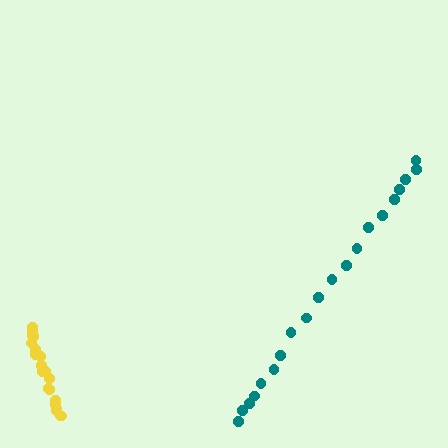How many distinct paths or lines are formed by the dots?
There are 2 distinct paths.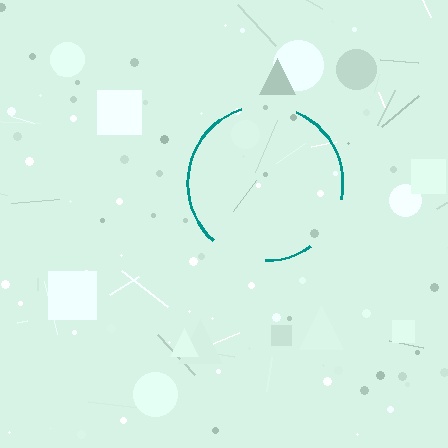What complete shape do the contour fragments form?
The contour fragments form a circle.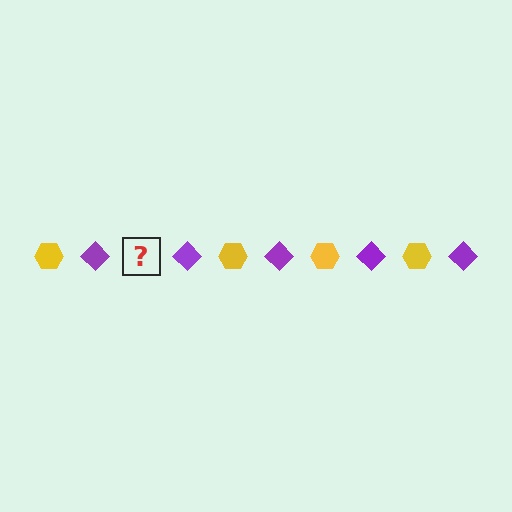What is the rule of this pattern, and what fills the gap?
The rule is that the pattern alternates between yellow hexagon and purple diamond. The gap should be filled with a yellow hexagon.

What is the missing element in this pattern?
The missing element is a yellow hexagon.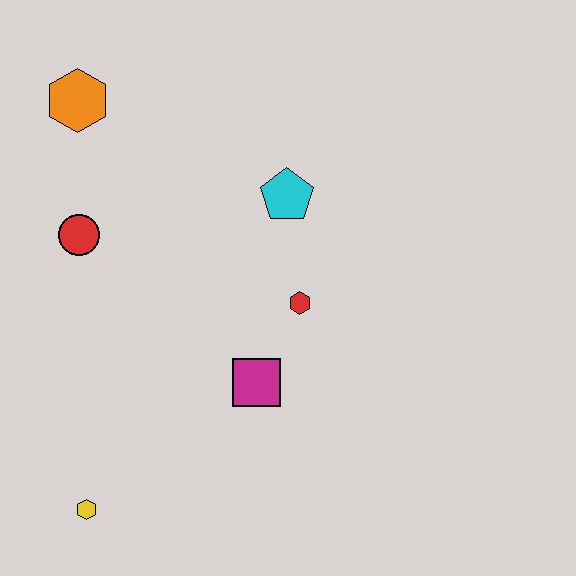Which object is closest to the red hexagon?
The magenta square is closest to the red hexagon.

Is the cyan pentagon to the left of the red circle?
No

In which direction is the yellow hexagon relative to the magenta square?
The yellow hexagon is to the left of the magenta square.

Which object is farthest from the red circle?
The yellow hexagon is farthest from the red circle.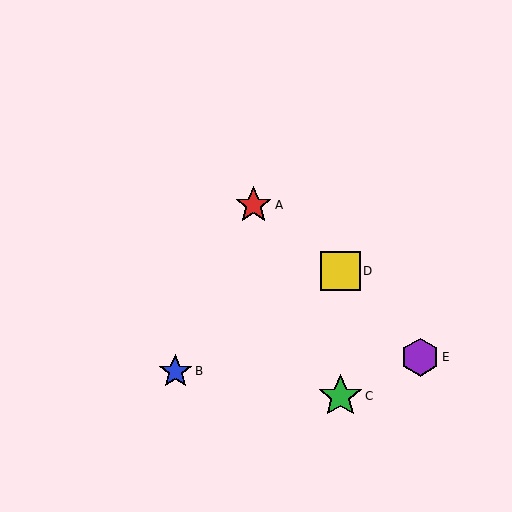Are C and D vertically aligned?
Yes, both are at x≈340.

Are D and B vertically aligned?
No, D is at x≈340 and B is at x≈175.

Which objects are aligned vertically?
Objects C, D are aligned vertically.